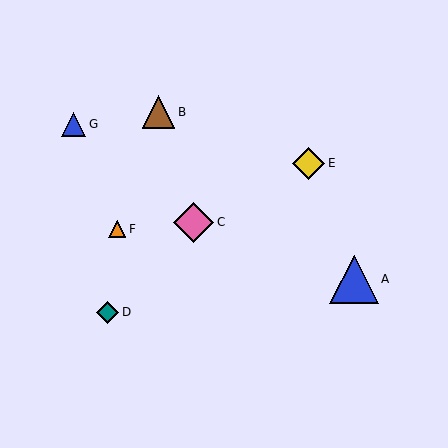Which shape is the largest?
The blue triangle (labeled A) is the largest.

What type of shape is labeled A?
Shape A is a blue triangle.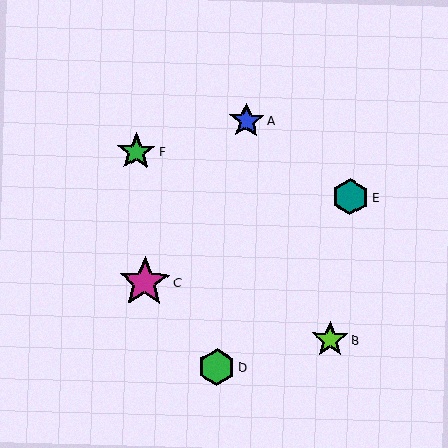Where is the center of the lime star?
The center of the lime star is at (330, 339).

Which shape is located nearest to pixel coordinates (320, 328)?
The lime star (labeled B) at (330, 339) is nearest to that location.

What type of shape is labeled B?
Shape B is a lime star.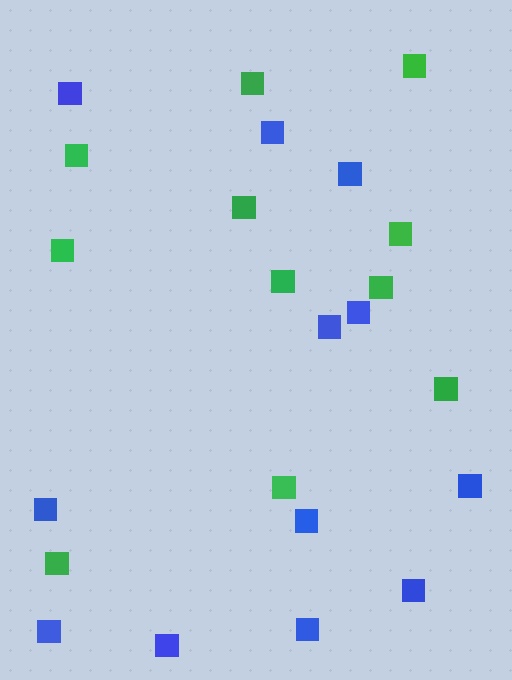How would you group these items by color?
There are 2 groups: one group of green squares (11) and one group of blue squares (12).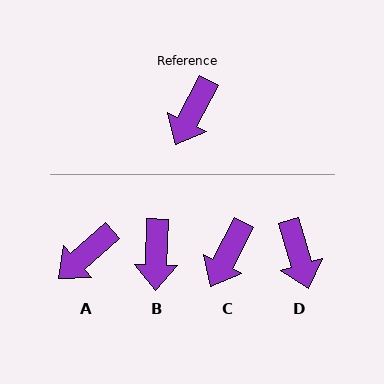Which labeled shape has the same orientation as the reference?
C.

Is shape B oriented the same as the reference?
No, it is off by about 26 degrees.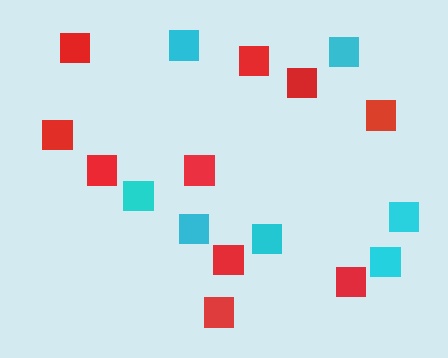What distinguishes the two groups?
There are 2 groups: one group of cyan squares (7) and one group of red squares (10).